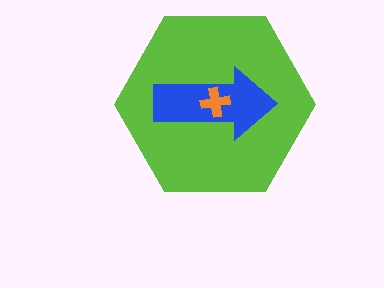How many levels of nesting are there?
3.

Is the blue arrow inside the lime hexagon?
Yes.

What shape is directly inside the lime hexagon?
The blue arrow.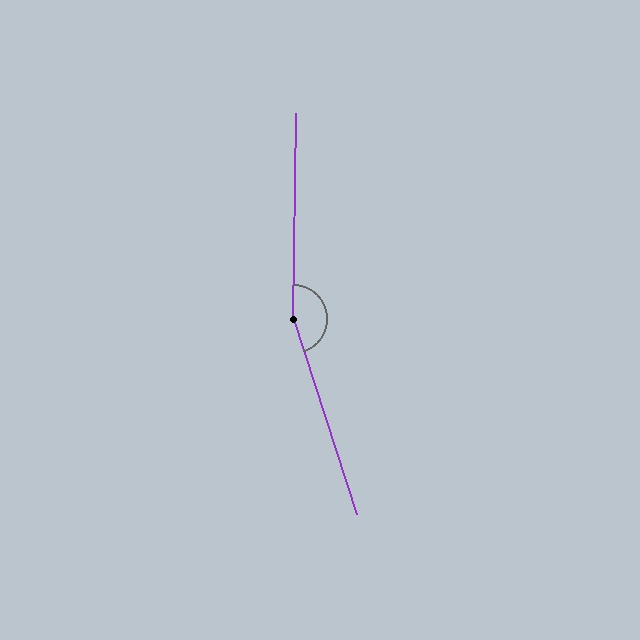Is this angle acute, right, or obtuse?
It is obtuse.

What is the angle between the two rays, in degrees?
Approximately 161 degrees.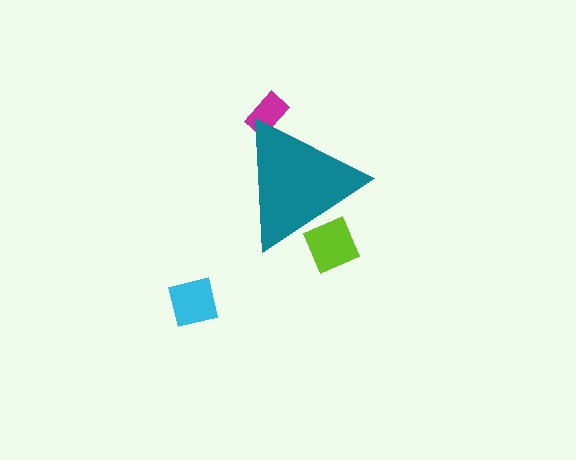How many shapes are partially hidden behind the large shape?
2 shapes are partially hidden.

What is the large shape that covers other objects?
A teal triangle.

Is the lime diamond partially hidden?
Yes, the lime diamond is partially hidden behind the teal triangle.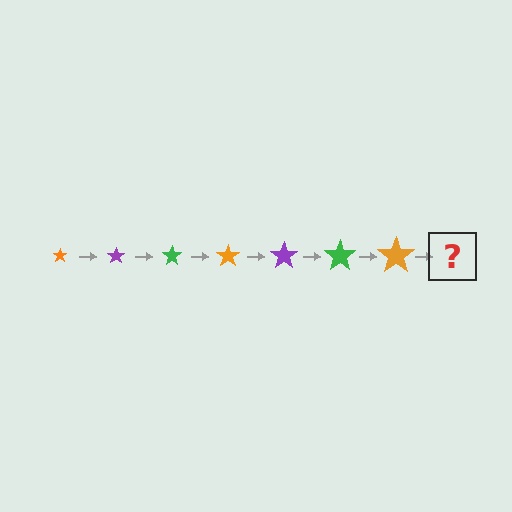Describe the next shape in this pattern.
It should be a purple star, larger than the previous one.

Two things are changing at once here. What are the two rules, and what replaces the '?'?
The two rules are that the star grows larger each step and the color cycles through orange, purple, and green. The '?' should be a purple star, larger than the previous one.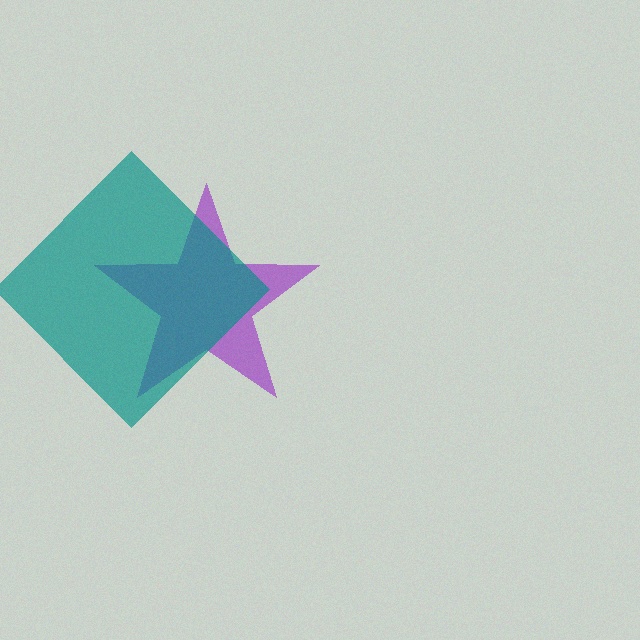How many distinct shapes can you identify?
There are 2 distinct shapes: a purple star, a teal diamond.